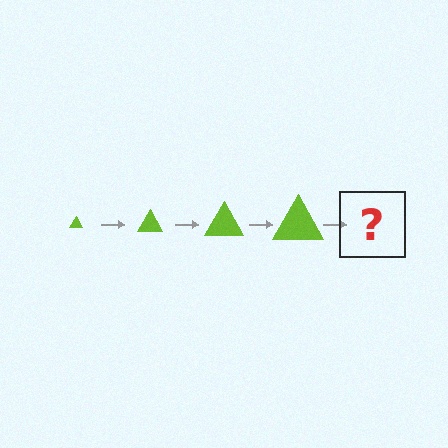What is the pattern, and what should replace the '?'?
The pattern is that the triangle gets progressively larger each step. The '?' should be a lime triangle, larger than the previous one.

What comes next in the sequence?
The next element should be a lime triangle, larger than the previous one.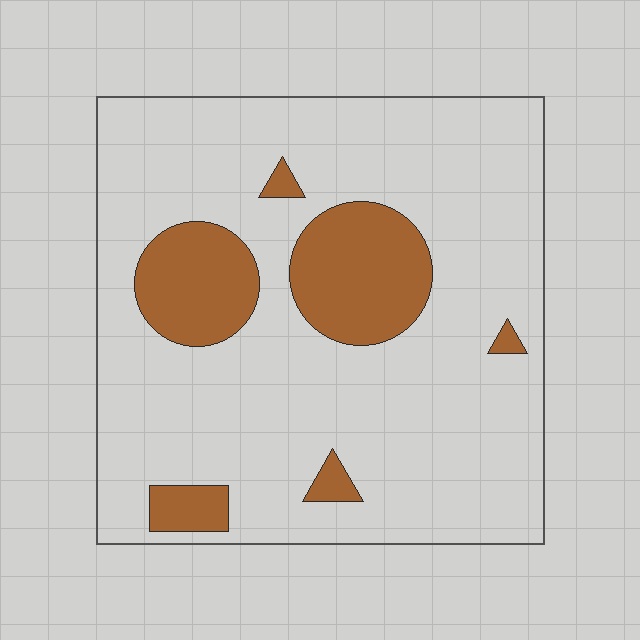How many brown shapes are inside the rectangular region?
6.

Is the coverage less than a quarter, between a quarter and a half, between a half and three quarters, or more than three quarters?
Less than a quarter.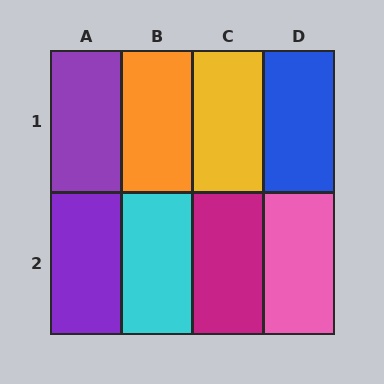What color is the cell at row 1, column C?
Yellow.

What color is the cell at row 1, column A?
Purple.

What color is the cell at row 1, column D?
Blue.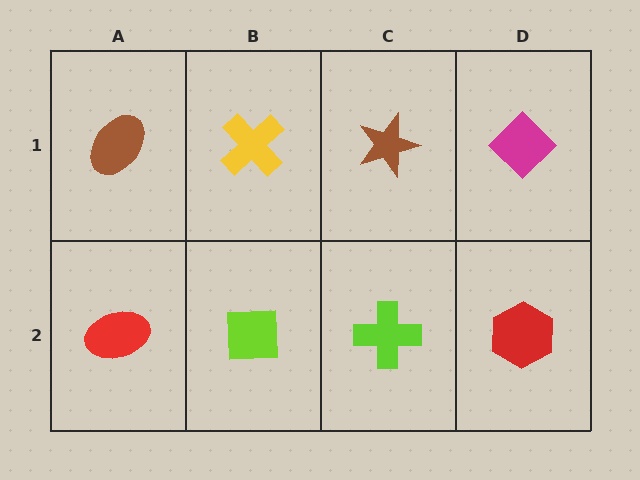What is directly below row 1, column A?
A red ellipse.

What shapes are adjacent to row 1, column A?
A red ellipse (row 2, column A), a yellow cross (row 1, column B).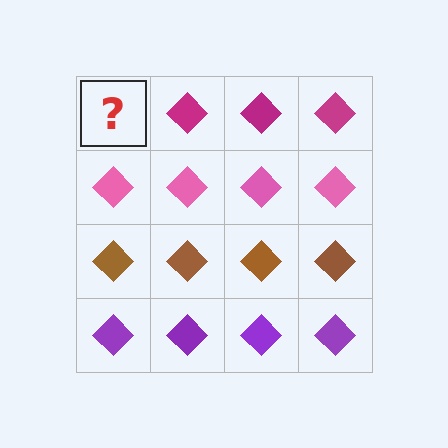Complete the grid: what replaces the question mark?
The question mark should be replaced with a magenta diamond.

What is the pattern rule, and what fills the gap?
The rule is that each row has a consistent color. The gap should be filled with a magenta diamond.